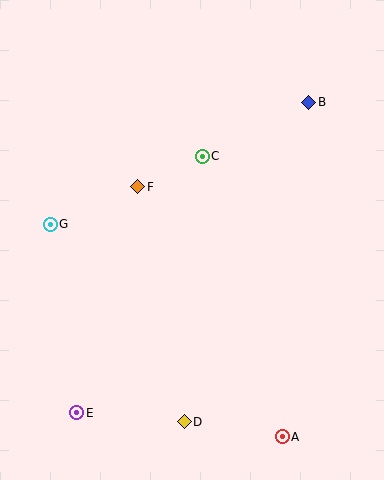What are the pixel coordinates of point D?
Point D is at (184, 422).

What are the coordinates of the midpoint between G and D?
The midpoint between G and D is at (117, 323).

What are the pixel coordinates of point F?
Point F is at (138, 187).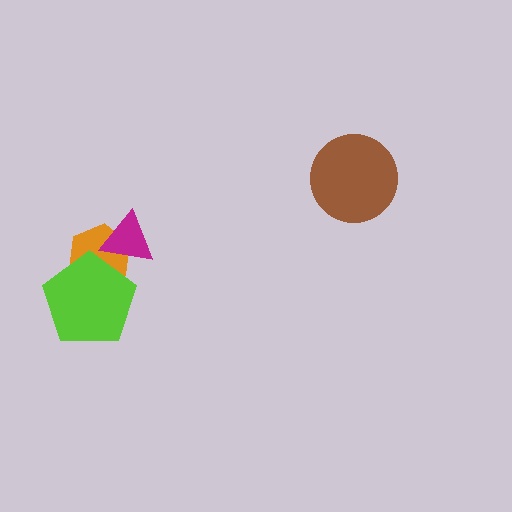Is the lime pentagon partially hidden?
No, no other shape covers it.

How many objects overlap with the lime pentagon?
2 objects overlap with the lime pentagon.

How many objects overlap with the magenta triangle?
2 objects overlap with the magenta triangle.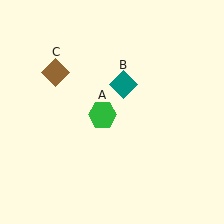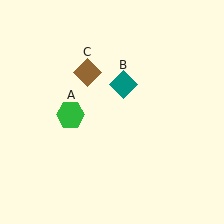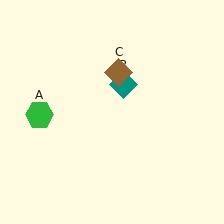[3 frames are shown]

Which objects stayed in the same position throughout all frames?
Teal diamond (object B) remained stationary.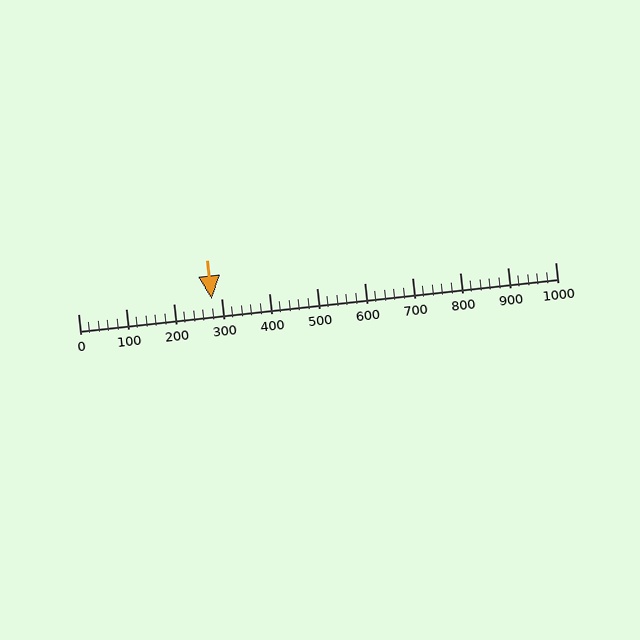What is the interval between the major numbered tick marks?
The major tick marks are spaced 100 units apart.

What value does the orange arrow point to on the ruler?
The orange arrow points to approximately 280.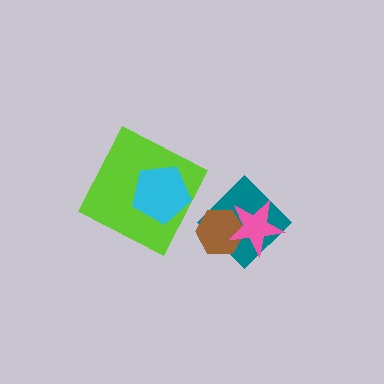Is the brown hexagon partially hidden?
Yes, it is partially covered by another shape.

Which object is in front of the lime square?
The cyan pentagon is in front of the lime square.